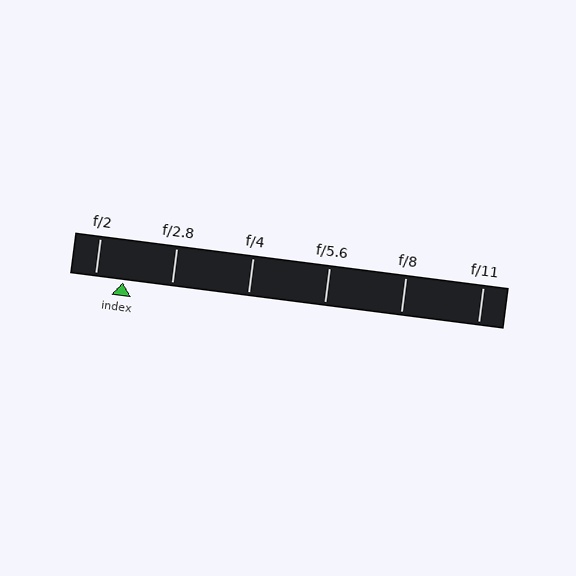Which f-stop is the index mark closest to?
The index mark is closest to f/2.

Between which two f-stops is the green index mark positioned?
The index mark is between f/2 and f/2.8.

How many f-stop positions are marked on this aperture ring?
There are 6 f-stop positions marked.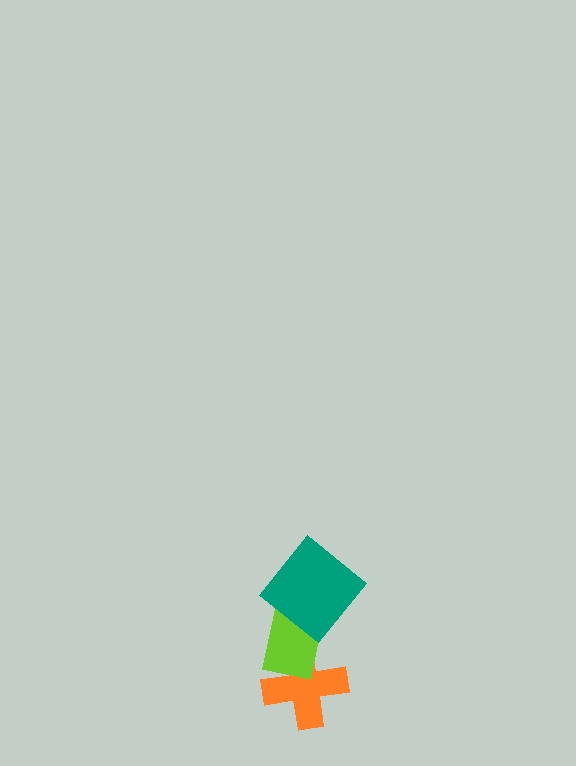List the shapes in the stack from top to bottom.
From top to bottom: the teal diamond, the lime rectangle, the orange cross.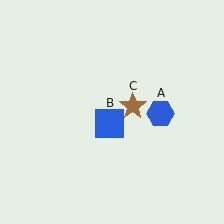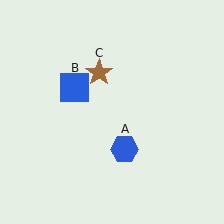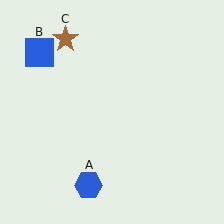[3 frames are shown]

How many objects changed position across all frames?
3 objects changed position: blue hexagon (object A), blue square (object B), brown star (object C).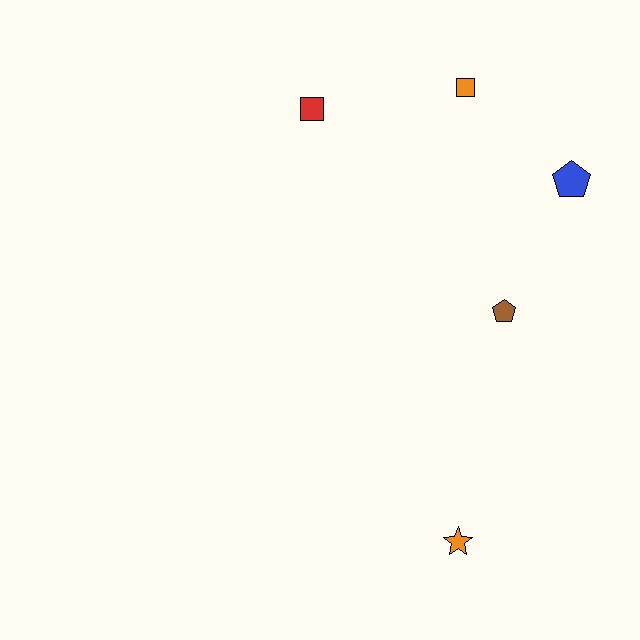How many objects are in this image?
There are 5 objects.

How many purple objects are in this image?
There are no purple objects.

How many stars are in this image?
There is 1 star.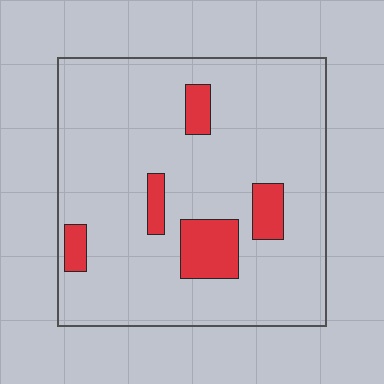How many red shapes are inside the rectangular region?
5.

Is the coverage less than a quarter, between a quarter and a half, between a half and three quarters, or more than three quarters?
Less than a quarter.